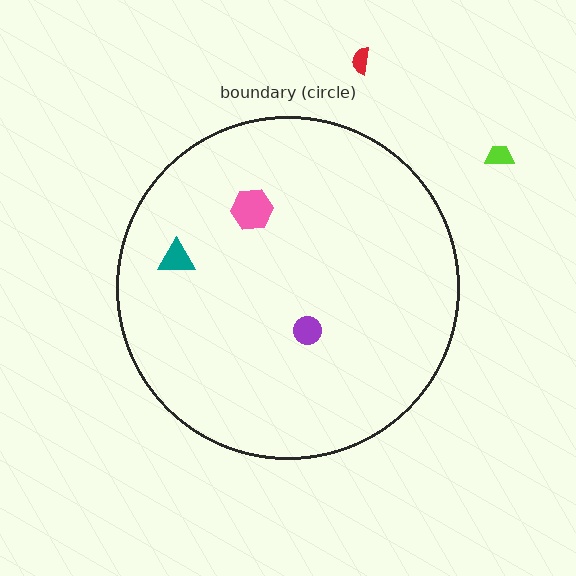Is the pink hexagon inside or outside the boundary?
Inside.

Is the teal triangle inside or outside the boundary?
Inside.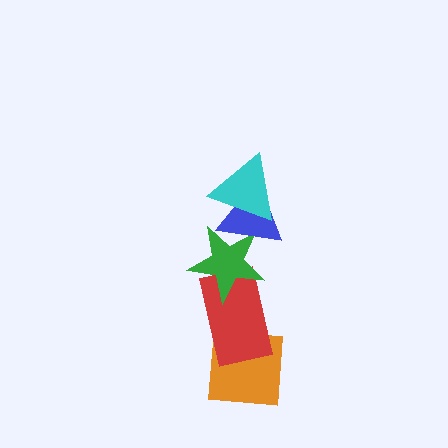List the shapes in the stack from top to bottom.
From top to bottom: the cyan triangle, the blue triangle, the green star, the red rectangle, the orange square.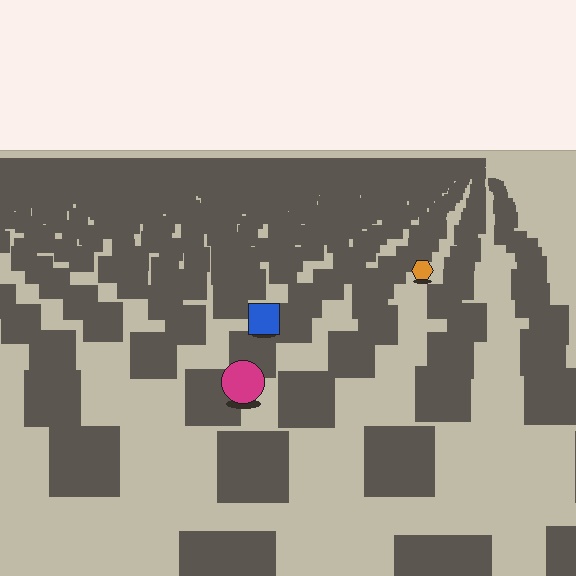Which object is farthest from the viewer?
The orange hexagon is farthest from the viewer. It appears smaller and the ground texture around it is denser.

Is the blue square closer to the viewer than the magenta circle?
No. The magenta circle is closer — you can tell from the texture gradient: the ground texture is coarser near it.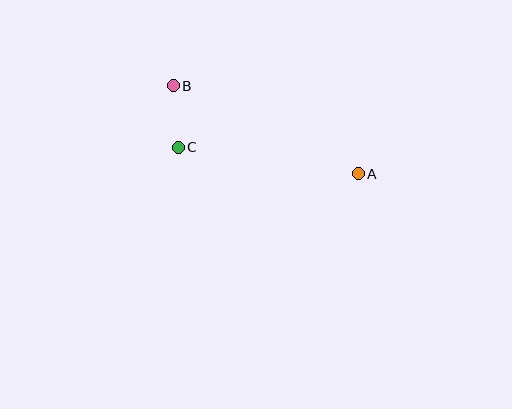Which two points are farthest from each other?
Points A and B are farthest from each other.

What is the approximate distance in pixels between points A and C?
The distance between A and C is approximately 182 pixels.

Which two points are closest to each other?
Points B and C are closest to each other.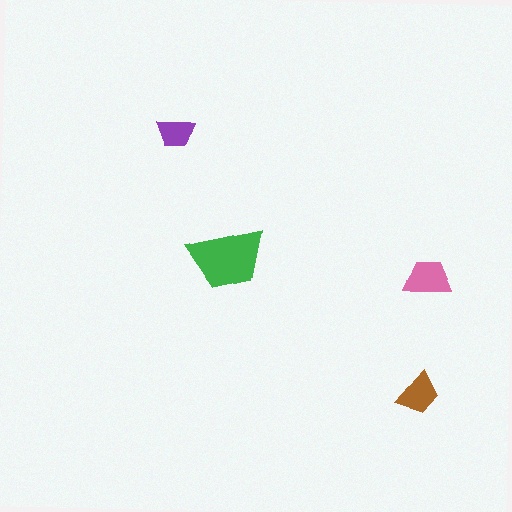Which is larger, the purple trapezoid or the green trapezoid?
The green one.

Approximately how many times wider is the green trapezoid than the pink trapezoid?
About 1.5 times wider.